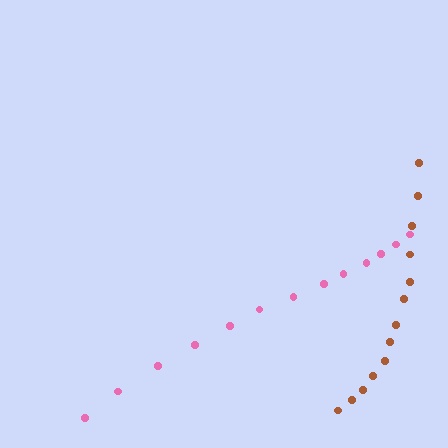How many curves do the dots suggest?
There are 2 distinct paths.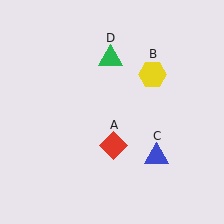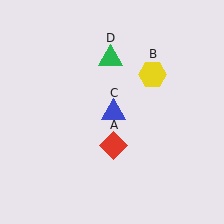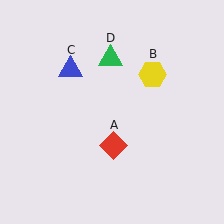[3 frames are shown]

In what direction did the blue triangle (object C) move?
The blue triangle (object C) moved up and to the left.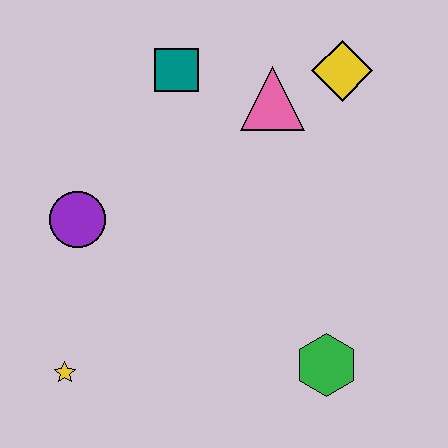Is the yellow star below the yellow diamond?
Yes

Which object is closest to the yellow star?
The purple circle is closest to the yellow star.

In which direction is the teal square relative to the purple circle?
The teal square is above the purple circle.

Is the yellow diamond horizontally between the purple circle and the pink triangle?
No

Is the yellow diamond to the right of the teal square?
Yes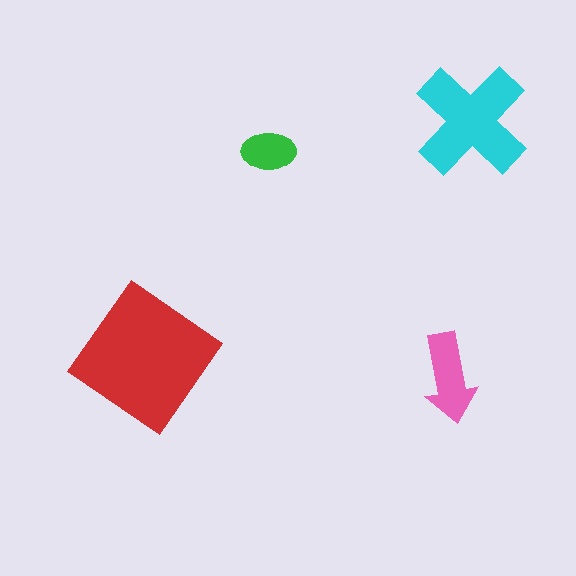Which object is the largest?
The red diamond.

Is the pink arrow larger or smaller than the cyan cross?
Smaller.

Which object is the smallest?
The green ellipse.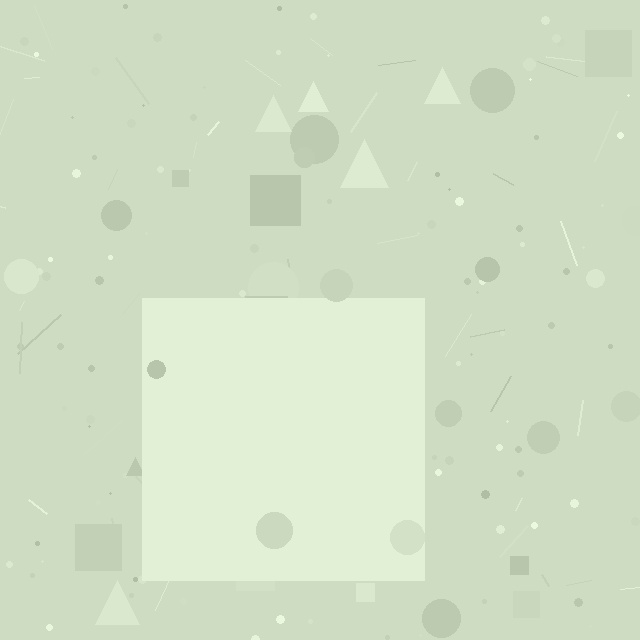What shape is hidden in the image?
A square is hidden in the image.